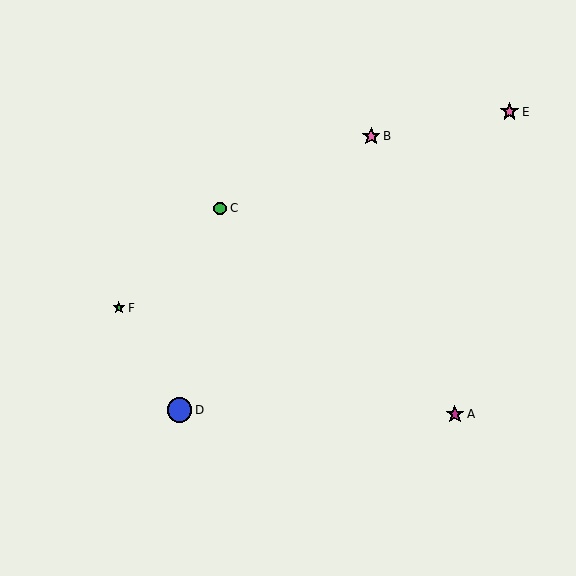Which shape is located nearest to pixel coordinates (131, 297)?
The green star (labeled F) at (119, 308) is nearest to that location.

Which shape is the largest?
The blue circle (labeled D) is the largest.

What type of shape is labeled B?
Shape B is a pink star.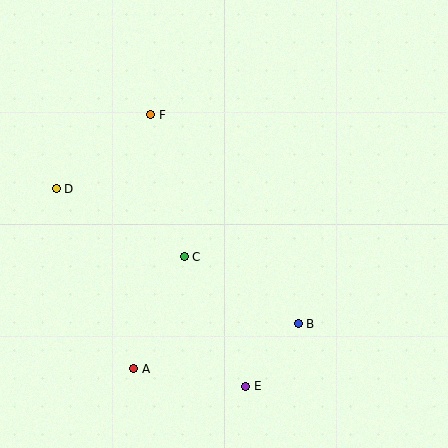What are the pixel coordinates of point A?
Point A is at (134, 369).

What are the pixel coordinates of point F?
Point F is at (151, 115).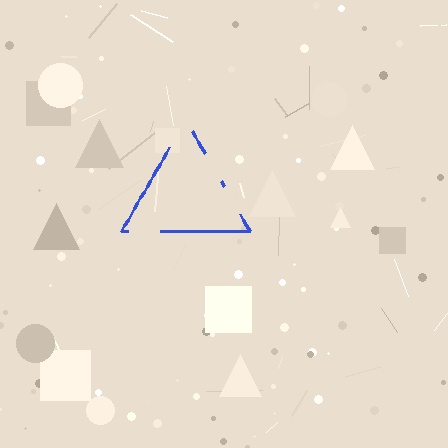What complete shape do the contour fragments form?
The contour fragments form a triangle.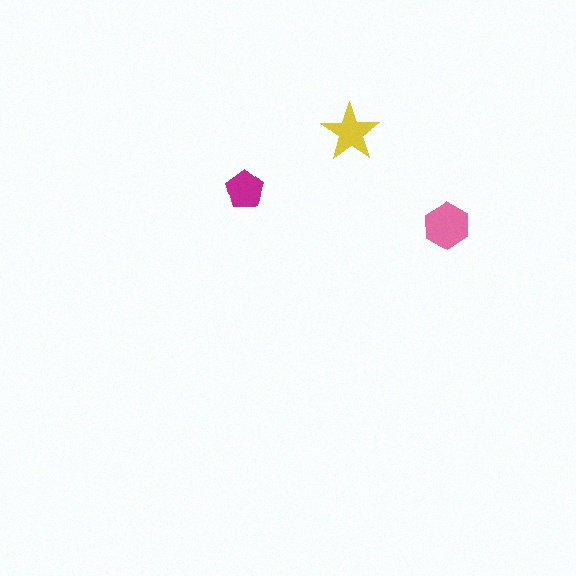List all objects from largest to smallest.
The pink hexagon, the yellow star, the magenta pentagon.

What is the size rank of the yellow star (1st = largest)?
2nd.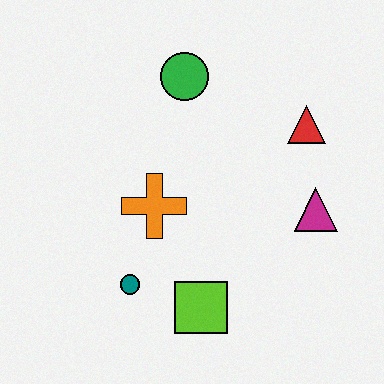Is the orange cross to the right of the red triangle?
No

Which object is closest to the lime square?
The teal circle is closest to the lime square.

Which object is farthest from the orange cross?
The red triangle is farthest from the orange cross.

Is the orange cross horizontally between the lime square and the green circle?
No